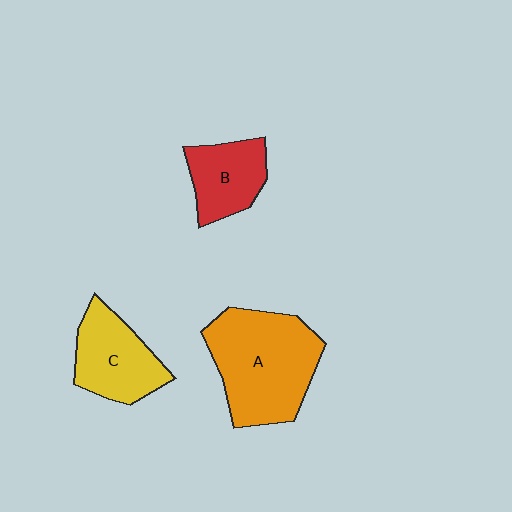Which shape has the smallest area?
Shape B (red).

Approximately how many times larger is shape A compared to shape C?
Approximately 1.6 times.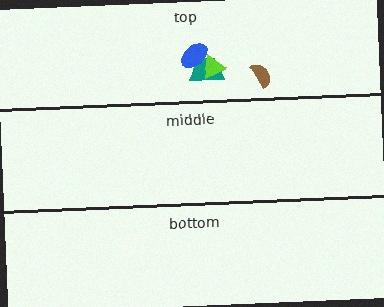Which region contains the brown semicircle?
The top region.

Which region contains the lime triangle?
The top region.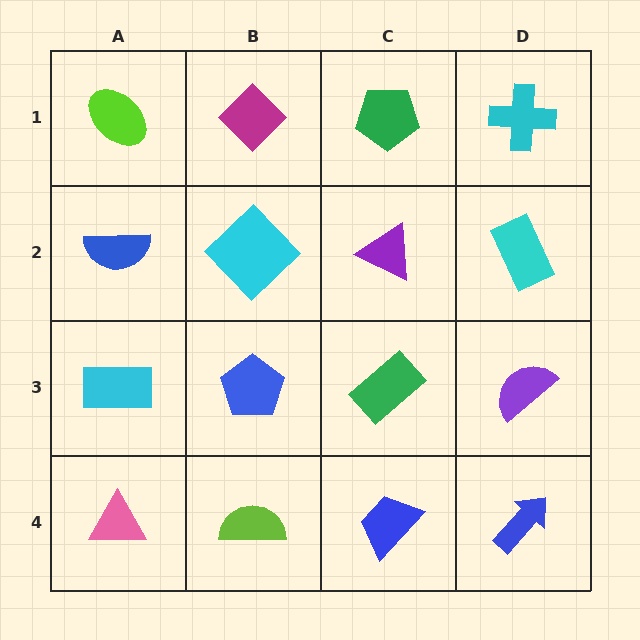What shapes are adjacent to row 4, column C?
A green rectangle (row 3, column C), a lime semicircle (row 4, column B), a blue arrow (row 4, column D).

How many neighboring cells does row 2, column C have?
4.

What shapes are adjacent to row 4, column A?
A cyan rectangle (row 3, column A), a lime semicircle (row 4, column B).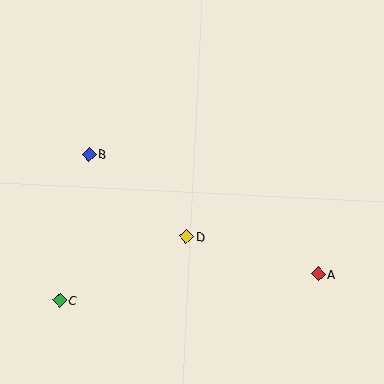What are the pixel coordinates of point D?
Point D is at (186, 237).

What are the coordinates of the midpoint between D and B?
The midpoint between D and B is at (138, 195).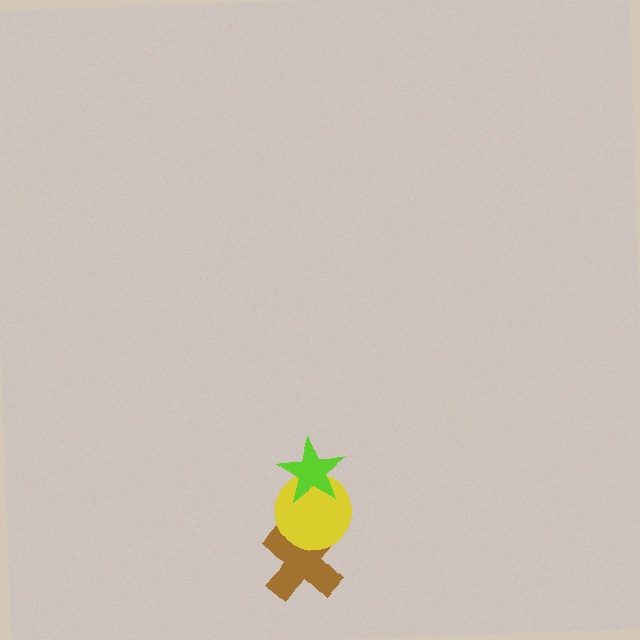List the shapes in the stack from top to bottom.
From top to bottom: the lime star, the yellow circle, the brown cross.